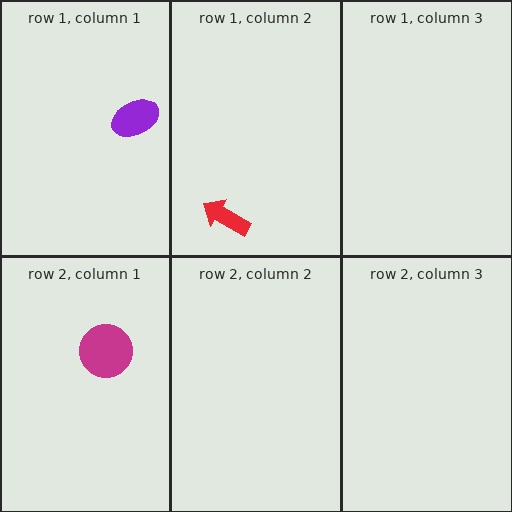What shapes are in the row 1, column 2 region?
The red arrow.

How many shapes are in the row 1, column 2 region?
1.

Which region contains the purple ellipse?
The row 1, column 1 region.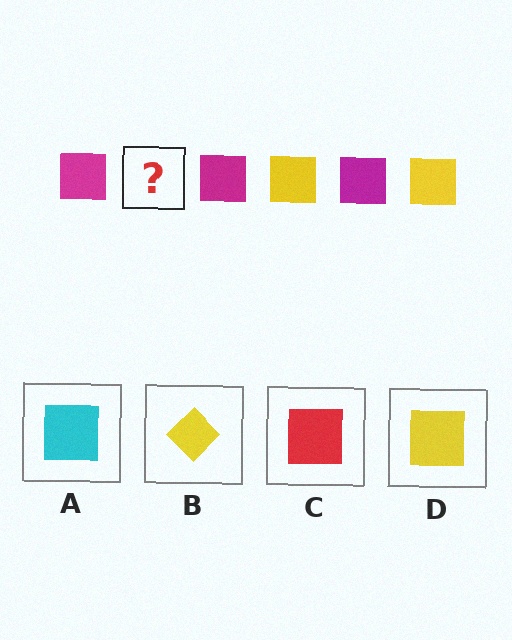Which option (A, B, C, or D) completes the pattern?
D.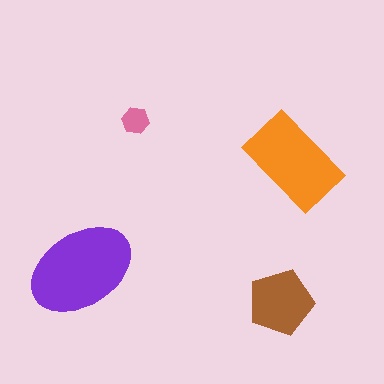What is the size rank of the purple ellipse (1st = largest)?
1st.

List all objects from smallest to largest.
The pink hexagon, the brown pentagon, the orange rectangle, the purple ellipse.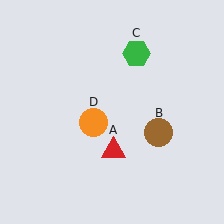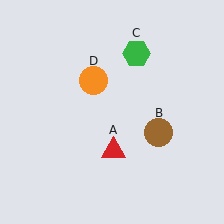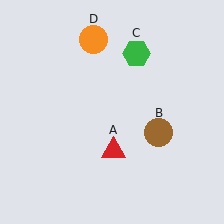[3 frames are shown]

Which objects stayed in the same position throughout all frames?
Red triangle (object A) and brown circle (object B) and green hexagon (object C) remained stationary.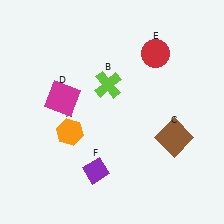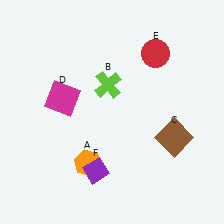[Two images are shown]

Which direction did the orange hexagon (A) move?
The orange hexagon (A) moved down.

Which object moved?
The orange hexagon (A) moved down.